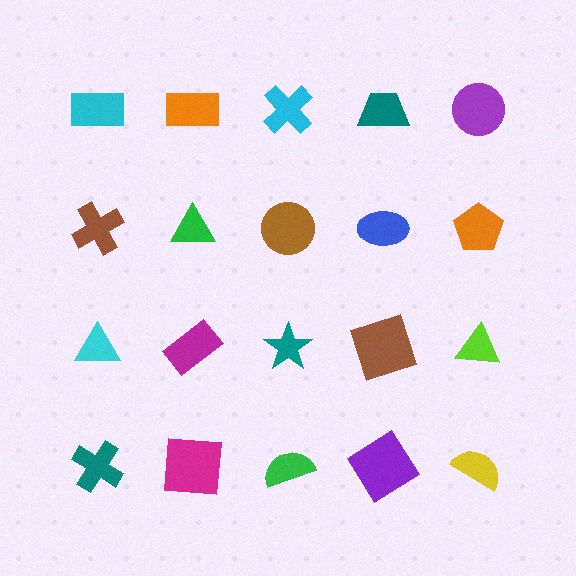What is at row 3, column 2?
A magenta rectangle.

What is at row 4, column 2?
A magenta square.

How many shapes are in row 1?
5 shapes.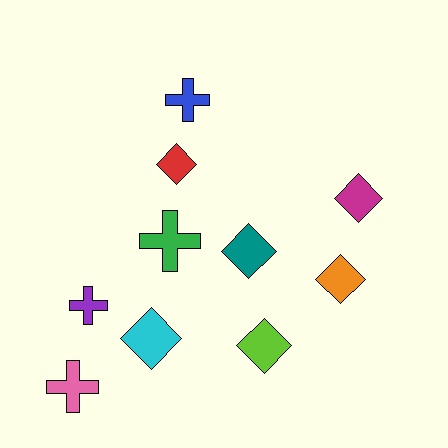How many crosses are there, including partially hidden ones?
There are 4 crosses.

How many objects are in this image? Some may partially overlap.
There are 10 objects.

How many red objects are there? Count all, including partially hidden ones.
There is 1 red object.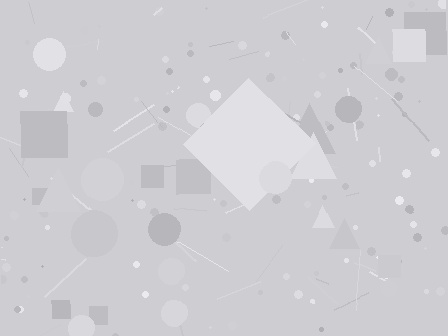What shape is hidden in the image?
A diamond is hidden in the image.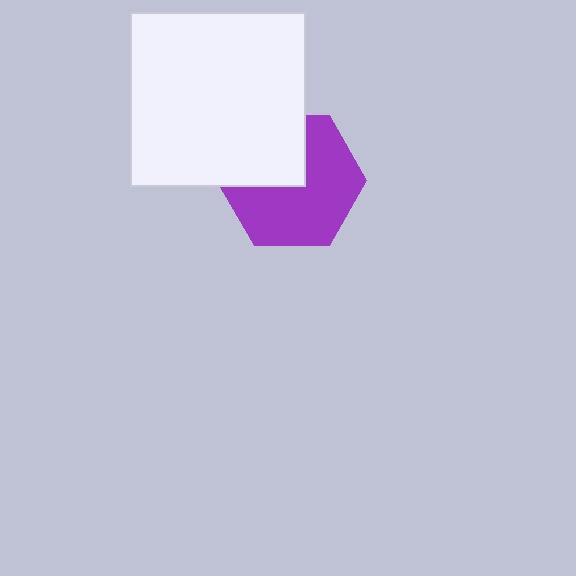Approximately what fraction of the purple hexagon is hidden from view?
Roughly 35% of the purple hexagon is hidden behind the white square.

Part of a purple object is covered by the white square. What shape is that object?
It is a hexagon.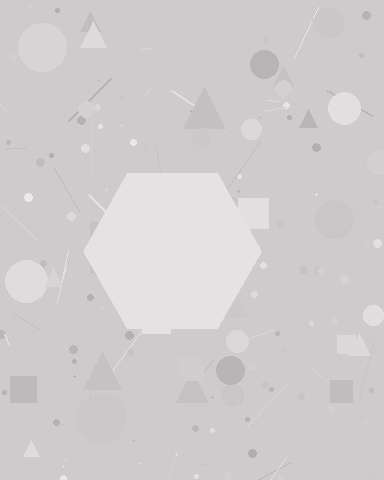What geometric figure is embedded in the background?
A hexagon is embedded in the background.